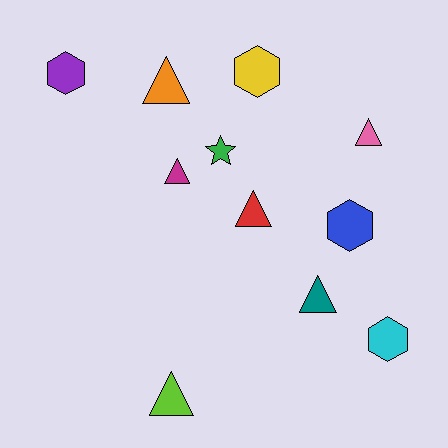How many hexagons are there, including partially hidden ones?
There are 4 hexagons.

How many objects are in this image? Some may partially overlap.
There are 11 objects.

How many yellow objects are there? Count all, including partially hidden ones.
There is 1 yellow object.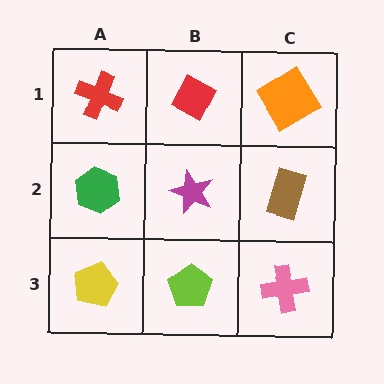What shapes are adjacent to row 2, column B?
A red diamond (row 1, column B), a lime pentagon (row 3, column B), a green hexagon (row 2, column A), a brown rectangle (row 2, column C).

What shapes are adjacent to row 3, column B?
A magenta star (row 2, column B), a yellow pentagon (row 3, column A), a pink cross (row 3, column C).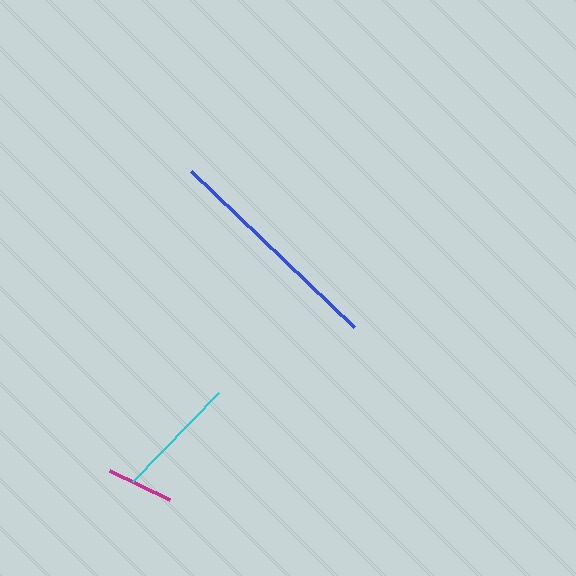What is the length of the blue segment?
The blue segment is approximately 227 pixels long.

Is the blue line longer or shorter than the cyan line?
The blue line is longer than the cyan line.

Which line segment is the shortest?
The magenta line is the shortest at approximately 67 pixels.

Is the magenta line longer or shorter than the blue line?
The blue line is longer than the magenta line.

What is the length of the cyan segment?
The cyan segment is approximately 124 pixels long.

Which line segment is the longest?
The blue line is the longest at approximately 227 pixels.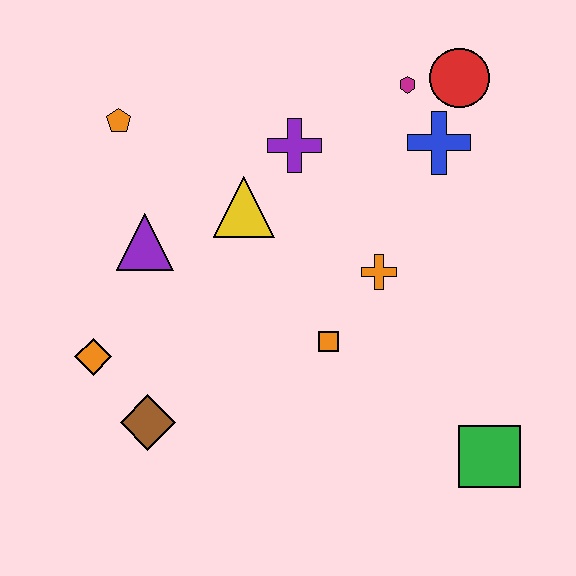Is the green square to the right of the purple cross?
Yes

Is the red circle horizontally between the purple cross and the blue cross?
No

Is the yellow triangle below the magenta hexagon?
Yes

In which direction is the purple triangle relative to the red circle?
The purple triangle is to the left of the red circle.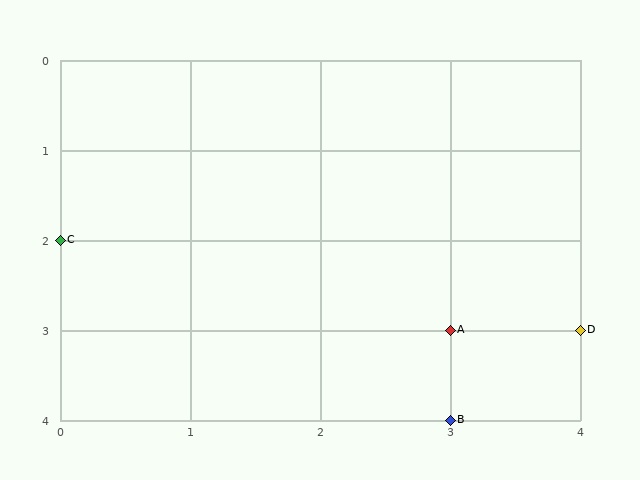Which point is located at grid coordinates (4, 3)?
Point D is at (4, 3).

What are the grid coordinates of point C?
Point C is at grid coordinates (0, 2).